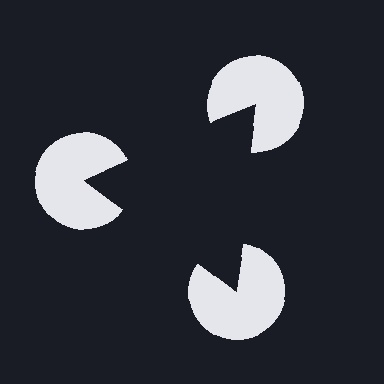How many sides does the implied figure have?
3 sides.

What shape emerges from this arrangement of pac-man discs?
An illusory triangle — its edges are inferred from the aligned wedge cuts in the pac-man discs, not physically drawn.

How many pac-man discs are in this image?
There are 3 — one at each vertex of the illusory triangle.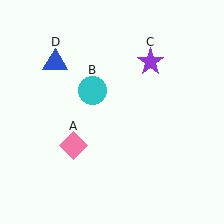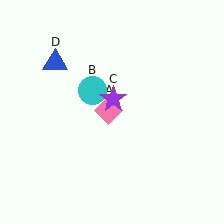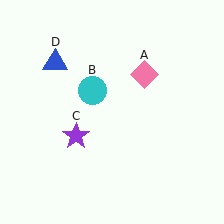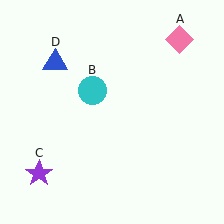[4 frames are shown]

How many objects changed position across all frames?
2 objects changed position: pink diamond (object A), purple star (object C).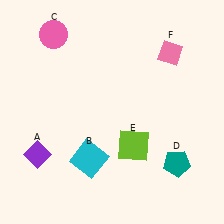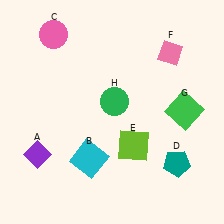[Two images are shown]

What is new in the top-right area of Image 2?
A green square (G) was added in the top-right area of Image 2.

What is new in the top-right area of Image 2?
A green circle (H) was added in the top-right area of Image 2.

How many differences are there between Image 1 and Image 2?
There are 2 differences between the two images.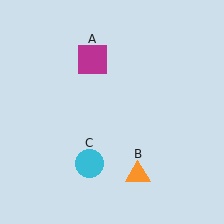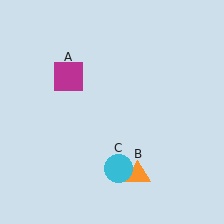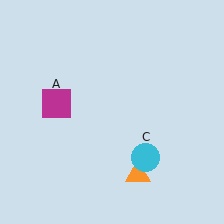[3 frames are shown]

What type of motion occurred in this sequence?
The magenta square (object A), cyan circle (object C) rotated counterclockwise around the center of the scene.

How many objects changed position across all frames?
2 objects changed position: magenta square (object A), cyan circle (object C).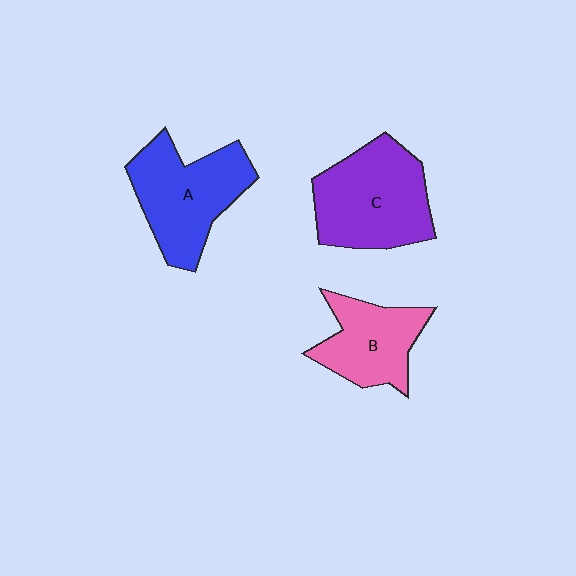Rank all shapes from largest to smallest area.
From largest to smallest: C (purple), A (blue), B (pink).